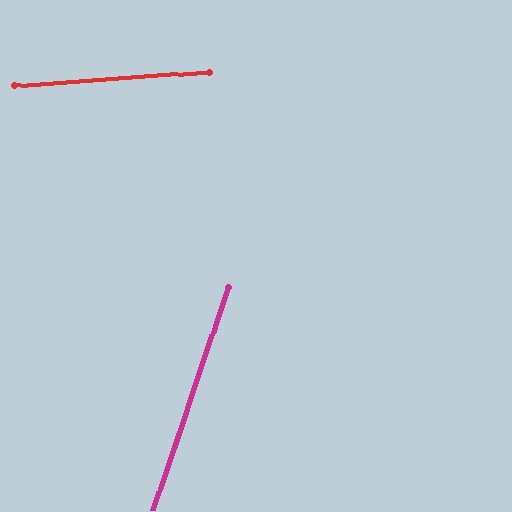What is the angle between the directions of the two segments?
Approximately 67 degrees.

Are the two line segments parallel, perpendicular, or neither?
Neither parallel nor perpendicular — they differ by about 67°.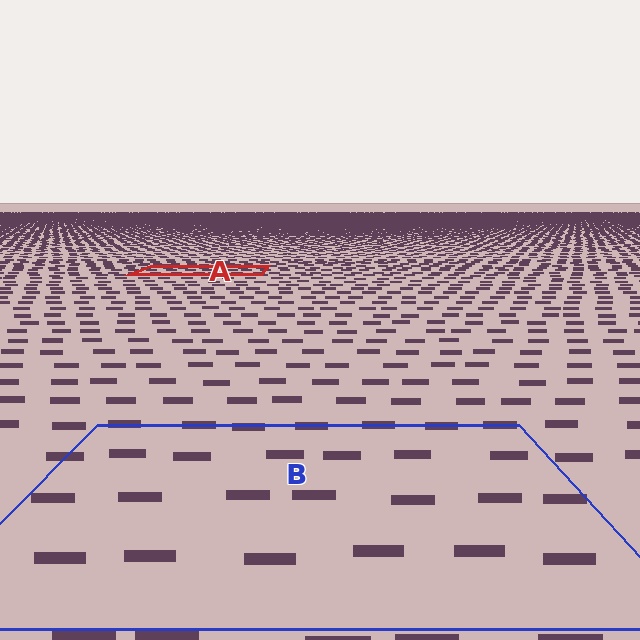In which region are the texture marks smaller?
The texture marks are smaller in region A, because it is farther away.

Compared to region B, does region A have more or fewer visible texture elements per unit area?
Region A has more texture elements per unit area — they are packed more densely because it is farther away.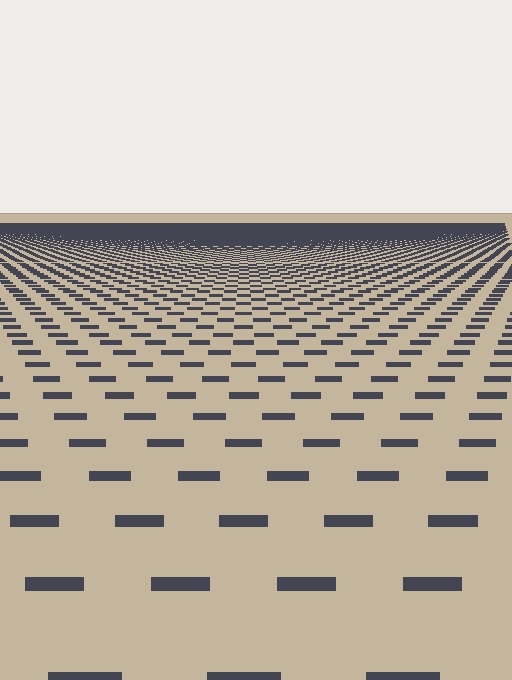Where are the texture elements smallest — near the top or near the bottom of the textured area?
Near the top.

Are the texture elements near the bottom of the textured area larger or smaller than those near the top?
Larger. Near the bottom, elements are closer to the viewer and appear at a bigger on-screen size.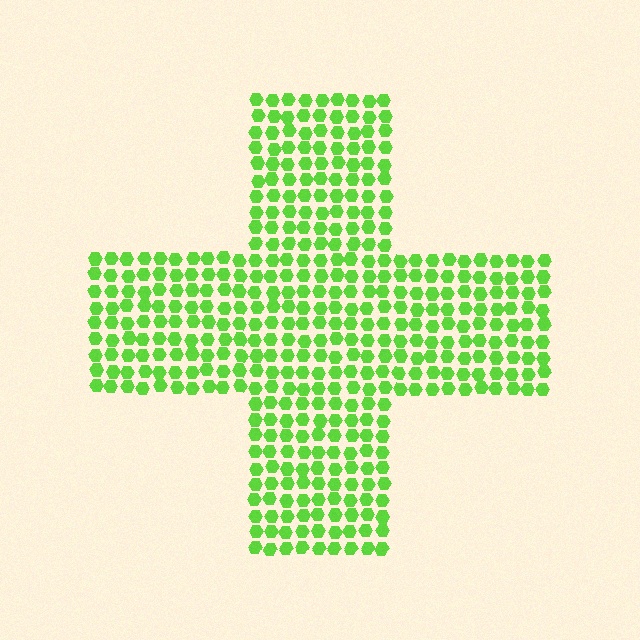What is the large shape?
The large shape is a cross.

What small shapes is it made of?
It is made of small hexagons.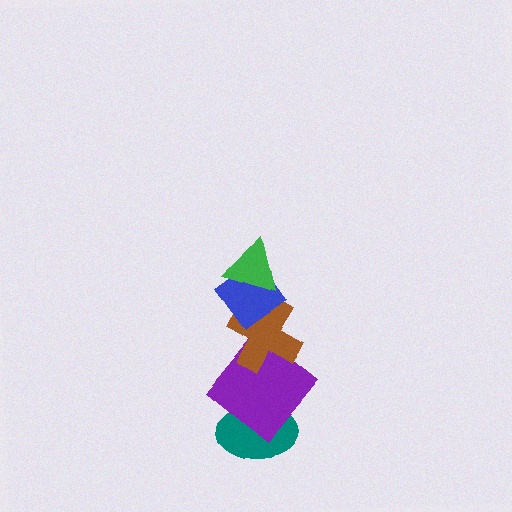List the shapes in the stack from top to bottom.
From top to bottom: the green triangle, the blue diamond, the brown cross, the purple diamond, the teal ellipse.